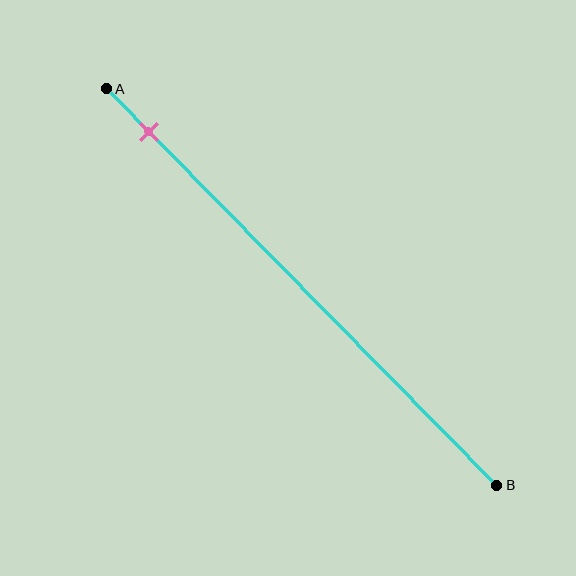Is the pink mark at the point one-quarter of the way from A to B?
No, the mark is at about 10% from A, not at the 25% one-quarter point.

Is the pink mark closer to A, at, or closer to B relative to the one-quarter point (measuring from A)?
The pink mark is closer to point A than the one-quarter point of segment AB.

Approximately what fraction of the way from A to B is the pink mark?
The pink mark is approximately 10% of the way from A to B.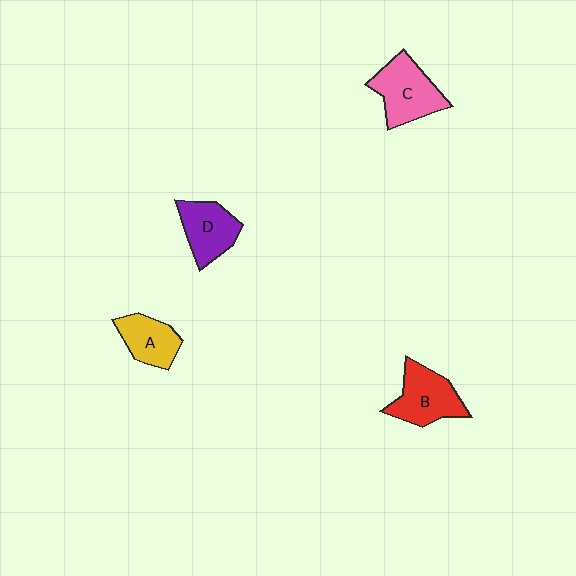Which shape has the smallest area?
Shape A (yellow).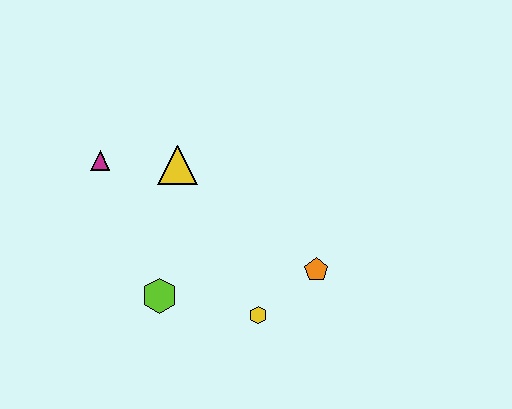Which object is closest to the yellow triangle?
The magenta triangle is closest to the yellow triangle.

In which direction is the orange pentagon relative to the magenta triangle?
The orange pentagon is to the right of the magenta triangle.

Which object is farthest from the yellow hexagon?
The magenta triangle is farthest from the yellow hexagon.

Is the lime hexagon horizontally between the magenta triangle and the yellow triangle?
Yes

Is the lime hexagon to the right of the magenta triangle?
Yes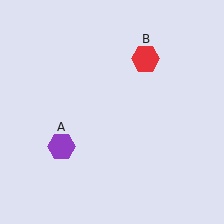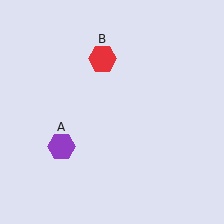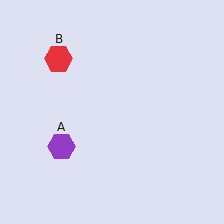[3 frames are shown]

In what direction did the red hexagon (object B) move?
The red hexagon (object B) moved left.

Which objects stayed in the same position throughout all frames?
Purple hexagon (object A) remained stationary.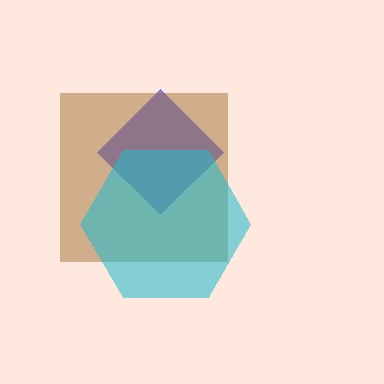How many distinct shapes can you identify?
There are 3 distinct shapes: a blue diamond, a brown square, a cyan hexagon.